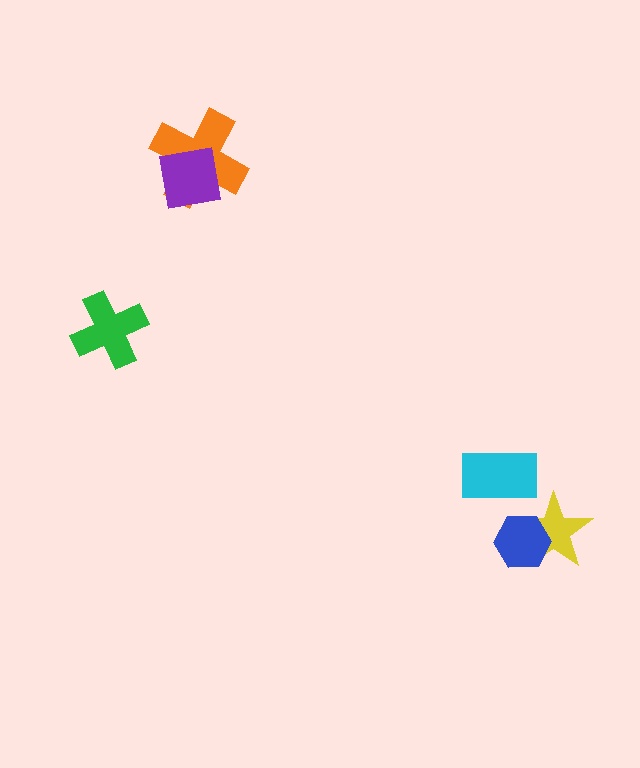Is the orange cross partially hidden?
Yes, it is partially covered by another shape.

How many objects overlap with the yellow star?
1 object overlaps with the yellow star.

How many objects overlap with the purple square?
1 object overlaps with the purple square.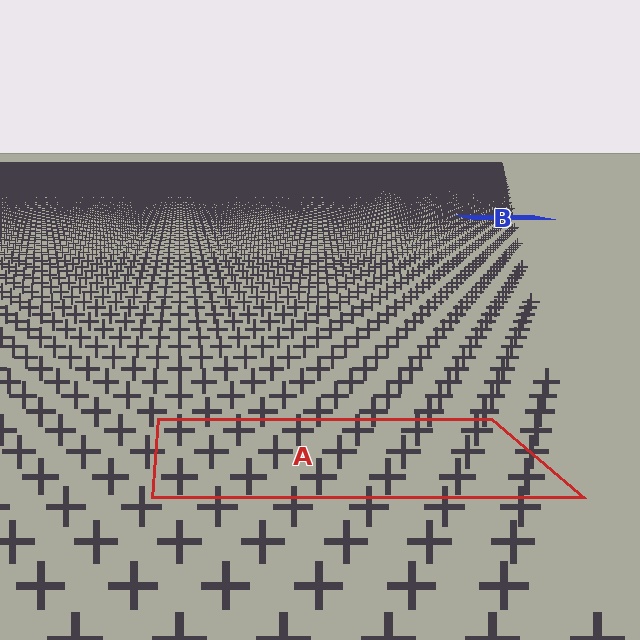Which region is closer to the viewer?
Region A is closer. The texture elements there are larger and more spread out.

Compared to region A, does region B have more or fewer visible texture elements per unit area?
Region B has more texture elements per unit area — they are packed more densely because it is farther away.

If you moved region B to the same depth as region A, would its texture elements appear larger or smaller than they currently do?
They would appear larger. At a closer depth, the same texture elements are projected at a bigger on-screen size.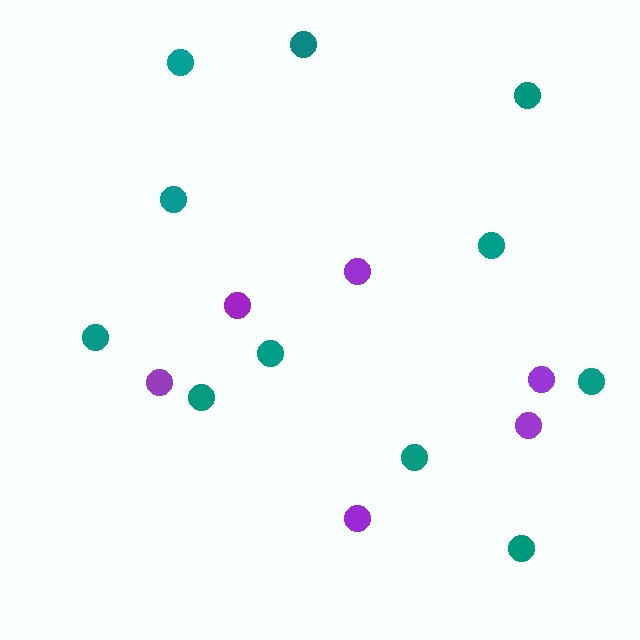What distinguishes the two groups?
There are 2 groups: one group of purple circles (6) and one group of teal circles (11).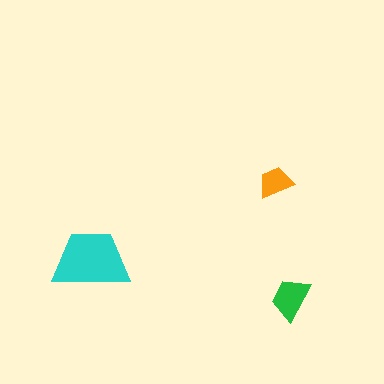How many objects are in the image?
There are 3 objects in the image.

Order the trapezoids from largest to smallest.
the cyan one, the green one, the orange one.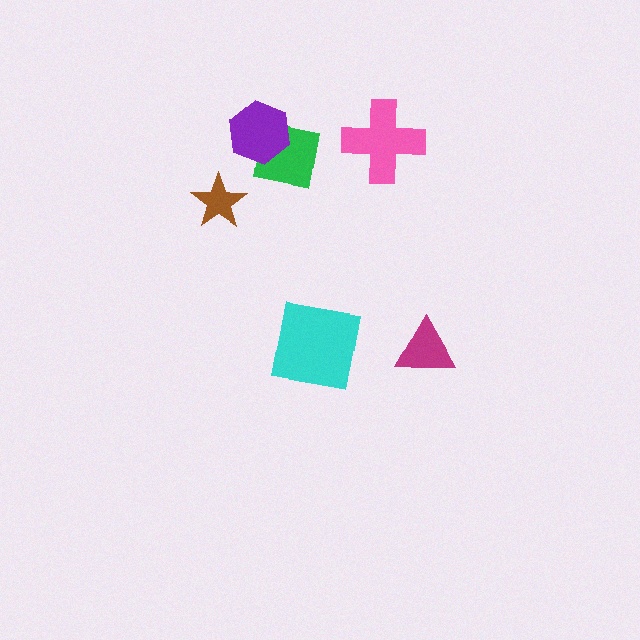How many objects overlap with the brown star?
0 objects overlap with the brown star.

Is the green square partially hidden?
Yes, it is partially covered by another shape.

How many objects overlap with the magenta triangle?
0 objects overlap with the magenta triangle.